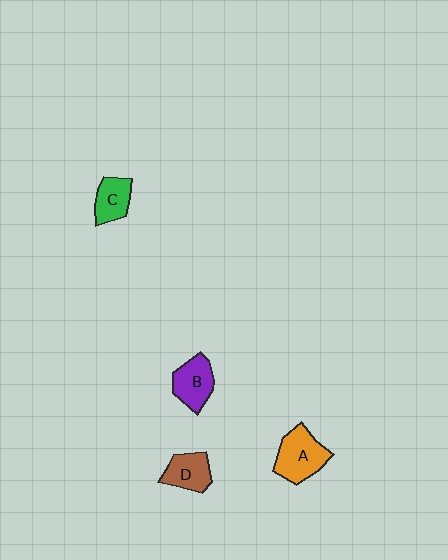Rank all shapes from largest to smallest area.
From largest to smallest: A (orange), B (purple), D (brown), C (green).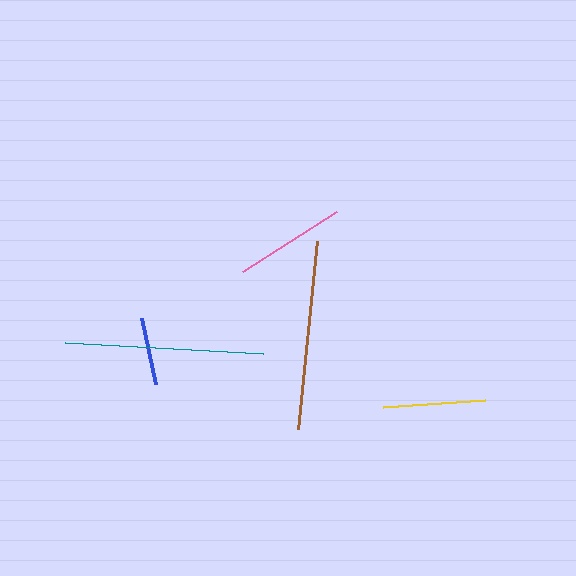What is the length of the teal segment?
The teal segment is approximately 197 pixels long.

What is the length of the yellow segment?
The yellow segment is approximately 102 pixels long.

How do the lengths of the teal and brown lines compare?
The teal and brown lines are approximately the same length.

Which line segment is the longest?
The teal line is the longest at approximately 197 pixels.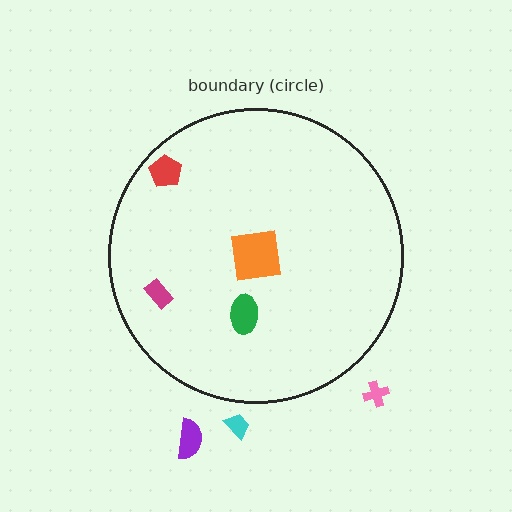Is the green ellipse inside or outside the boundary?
Inside.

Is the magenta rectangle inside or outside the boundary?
Inside.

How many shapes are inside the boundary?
4 inside, 3 outside.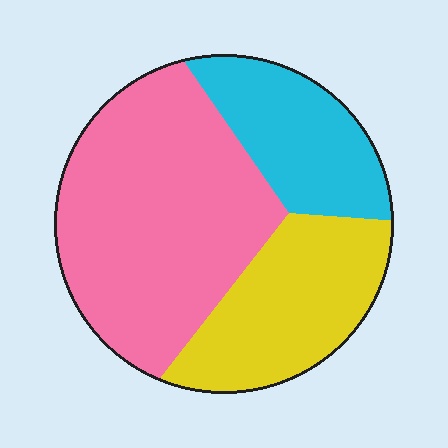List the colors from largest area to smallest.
From largest to smallest: pink, yellow, cyan.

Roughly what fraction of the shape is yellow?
Yellow takes up between a quarter and a half of the shape.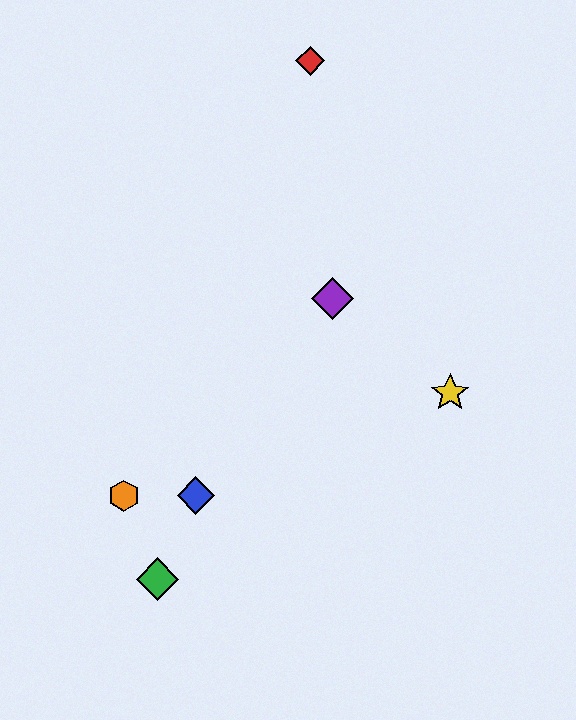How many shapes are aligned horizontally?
2 shapes (the blue diamond, the orange hexagon) are aligned horizontally.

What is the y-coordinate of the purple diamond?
The purple diamond is at y≈299.